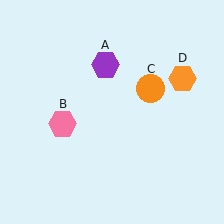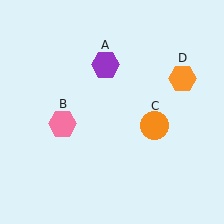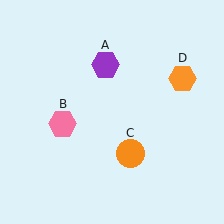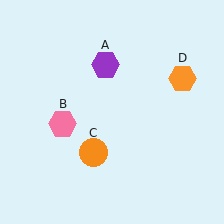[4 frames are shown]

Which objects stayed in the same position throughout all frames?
Purple hexagon (object A) and pink hexagon (object B) and orange hexagon (object D) remained stationary.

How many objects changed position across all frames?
1 object changed position: orange circle (object C).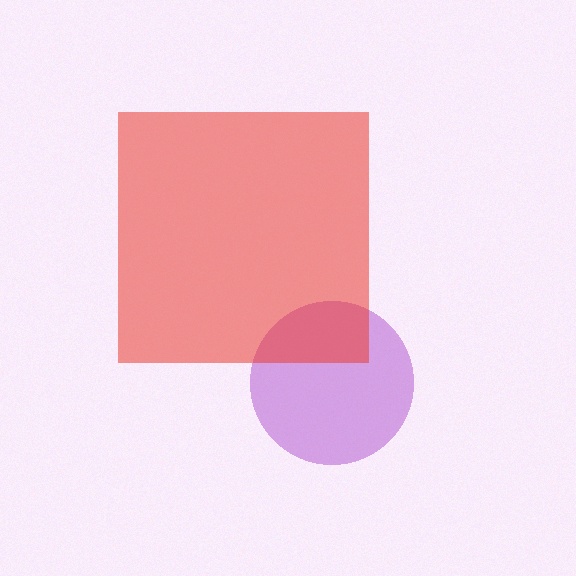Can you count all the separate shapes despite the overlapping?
Yes, there are 2 separate shapes.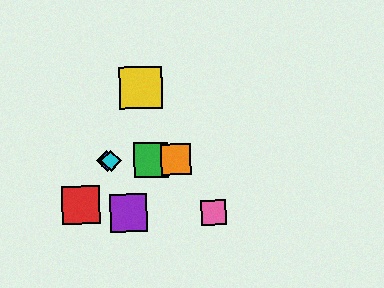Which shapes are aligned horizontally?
The blue diamond, the green square, the orange square, the cyan diamond are aligned horizontally.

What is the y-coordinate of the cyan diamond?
The cyan diamond is at y≈161.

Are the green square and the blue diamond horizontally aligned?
Yes, both are at y≈160.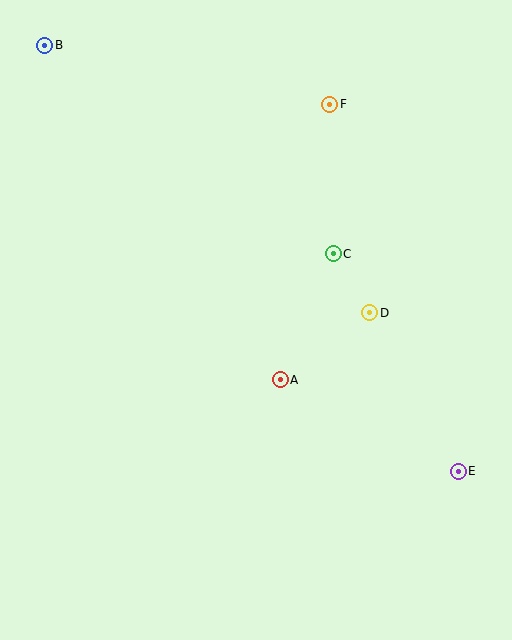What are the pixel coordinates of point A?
Point A is at (280, 380).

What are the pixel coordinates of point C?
Point C is at (333, 254).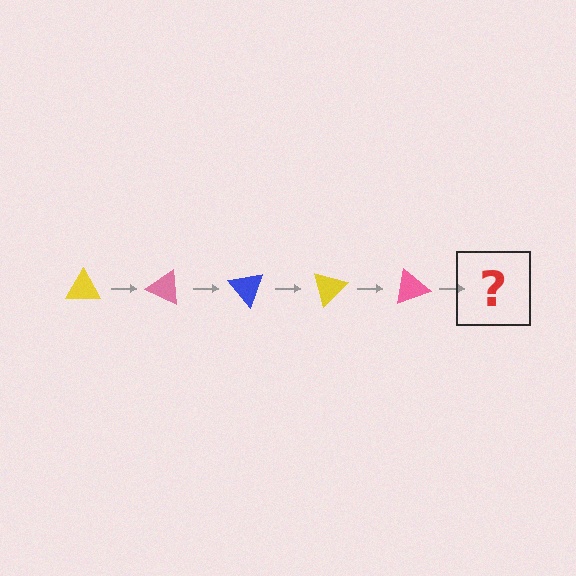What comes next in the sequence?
The next element should be a blue triangle, rotated 125 degrees from the start.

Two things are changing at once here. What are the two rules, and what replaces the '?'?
The two rules are that it rotates 25 degrees each step and the color cycles through yellow, pink, and blue. The '?' should be a blue triangle, rotated 125 degrees from the start.